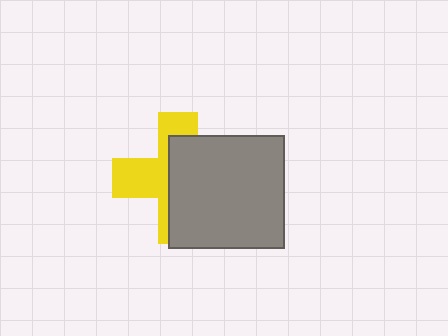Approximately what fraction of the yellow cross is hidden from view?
Roughly 57% of the yellow cross is hidden behind the gray rectangle.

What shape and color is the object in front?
The object in front is a gray rectangle.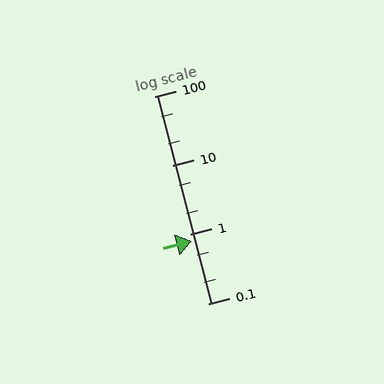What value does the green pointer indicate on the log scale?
The pointer indicates approximately 0.8.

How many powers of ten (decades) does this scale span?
The scale spans 3 decades, from 0.1 to 100.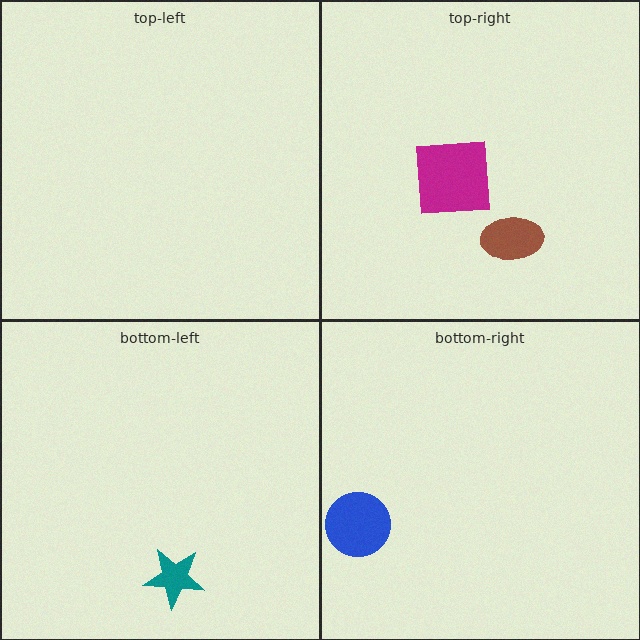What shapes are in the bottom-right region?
The blue circle.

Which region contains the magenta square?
The top-right region.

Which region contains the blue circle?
The bottom-right region.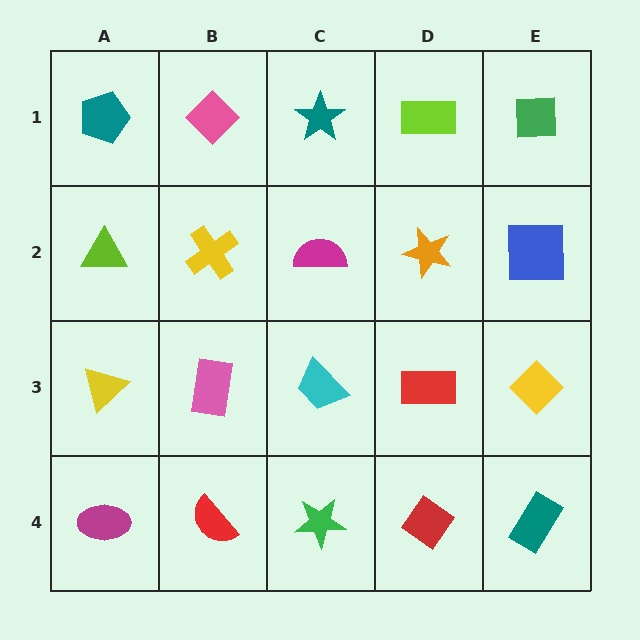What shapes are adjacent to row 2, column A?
A teal pentagon (row 1, column A), a yellow triangle (row 3, column A), a yellow cross (row 2, column B).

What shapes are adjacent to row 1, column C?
A magenta semicircle (row 2, column C), a pink diamond (row 1, column B), a lime rectangle (row 1, column D).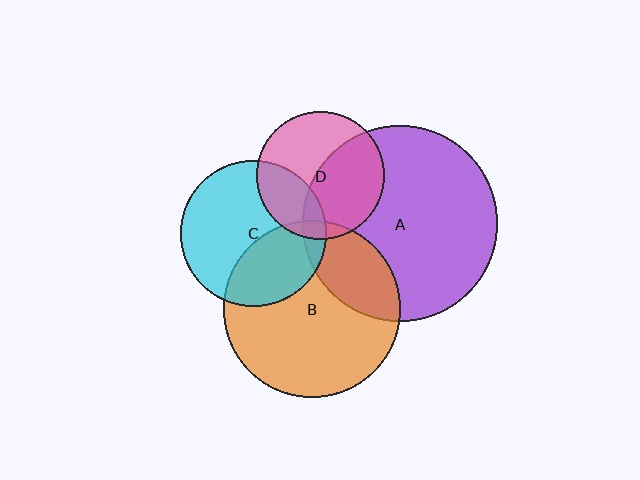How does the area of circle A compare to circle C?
Approximately 1.8 times.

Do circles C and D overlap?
Yes.